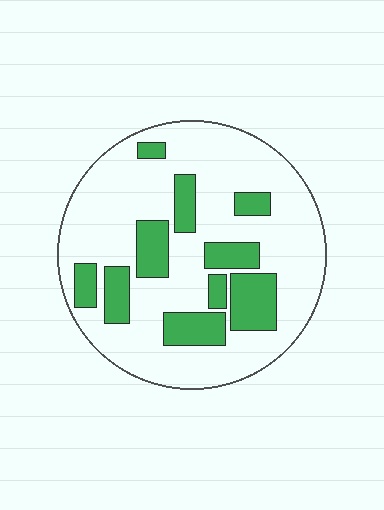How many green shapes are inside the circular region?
10.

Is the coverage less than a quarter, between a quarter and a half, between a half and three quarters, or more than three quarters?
Less than a quarter.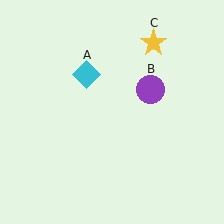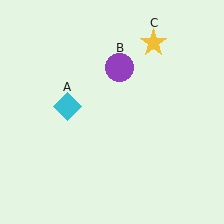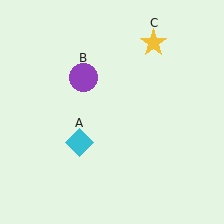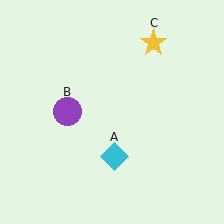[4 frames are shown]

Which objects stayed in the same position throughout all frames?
Yellow star (object C) remained stationary.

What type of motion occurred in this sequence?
The cyan diamond (object A), purple circle (object B) rotated counterclockwise around the center of the scene.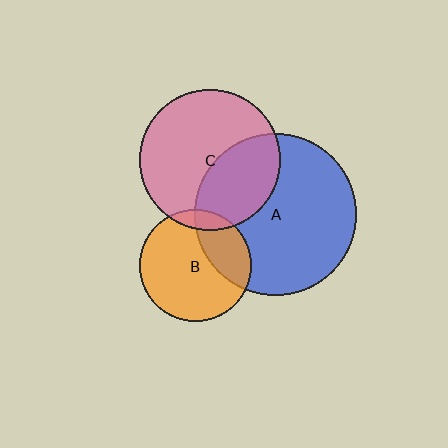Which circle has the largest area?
Circle A (blue).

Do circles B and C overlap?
Yes.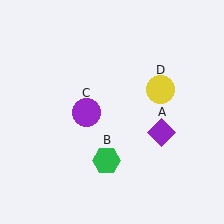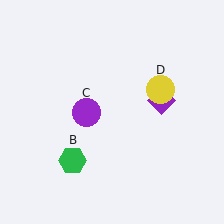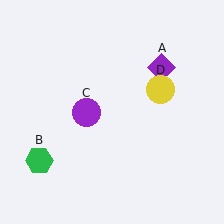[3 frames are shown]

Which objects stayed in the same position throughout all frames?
Purple circle (object C) and yellow circle (object D) remained stationary.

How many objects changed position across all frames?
2 objects changed position: purple diamond (object A), green hexagon (object B).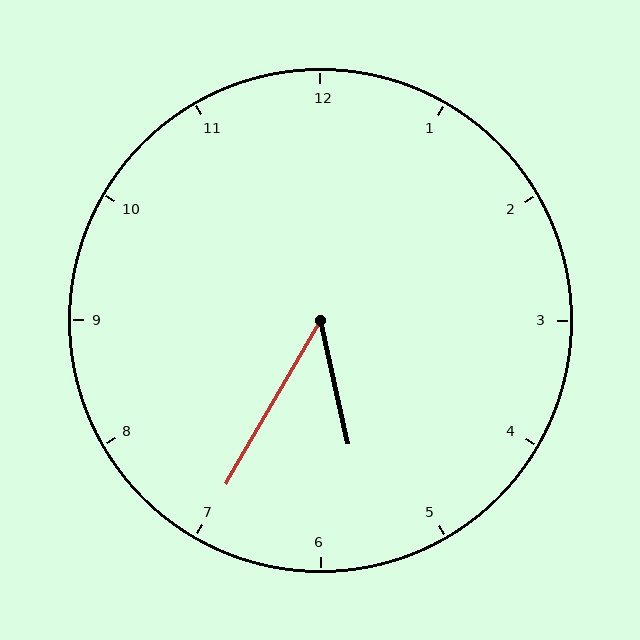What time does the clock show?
5:35.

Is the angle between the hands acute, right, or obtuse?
It is acute.